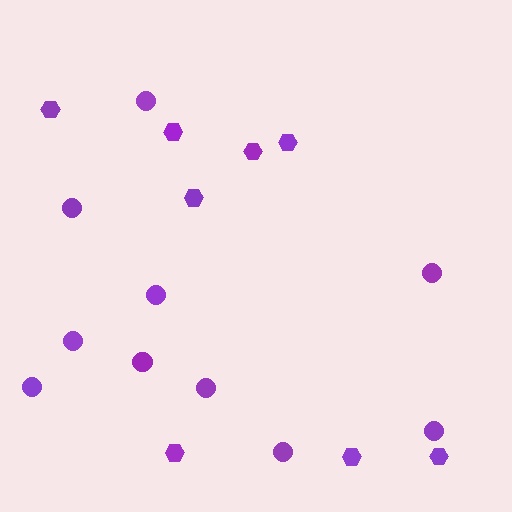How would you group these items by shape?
There are 2 groups: one group of hexagons (8) and one group of circles (10).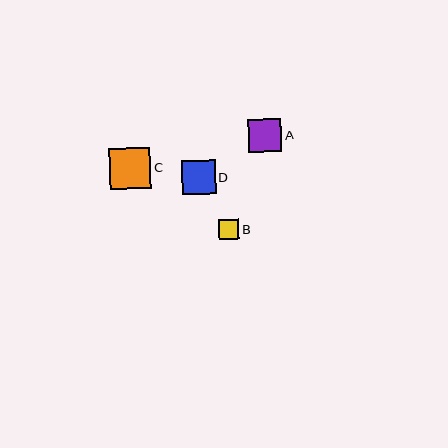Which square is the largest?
Square C is the largest with a size of approximately 41 pixels.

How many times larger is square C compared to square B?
Square C is approximately 2.1 times the size of square B.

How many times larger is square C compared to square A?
Square C is approximately 1.2 times the size of square A.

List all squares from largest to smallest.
From largest to smallest: C, D, A, B.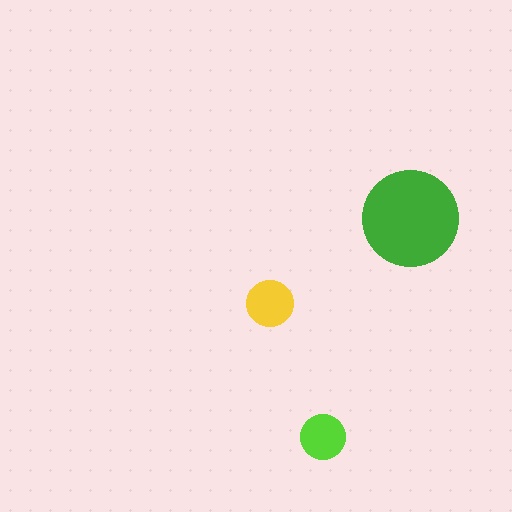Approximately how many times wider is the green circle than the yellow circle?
About 2 times wider.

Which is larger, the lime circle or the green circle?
The green one.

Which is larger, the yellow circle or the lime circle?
The yellow one.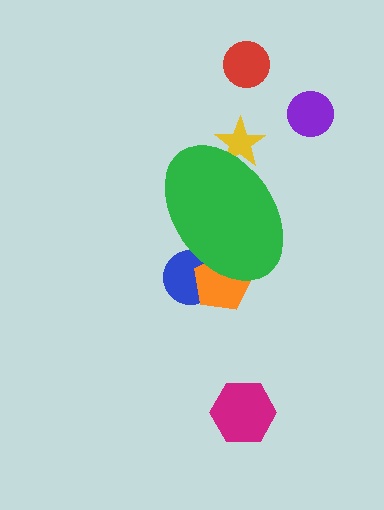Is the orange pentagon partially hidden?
Yes, the orange pentagon is partially hidden behind the green ellipse.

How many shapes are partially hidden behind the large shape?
3 shapes are partially hidden.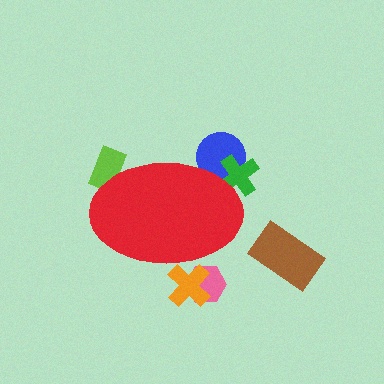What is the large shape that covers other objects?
A red ellipse.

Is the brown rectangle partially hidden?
No, the brown rectangle is fully visible.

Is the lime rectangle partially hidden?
Yes, the lime rectangle is partially hidden behind the red ellipse.